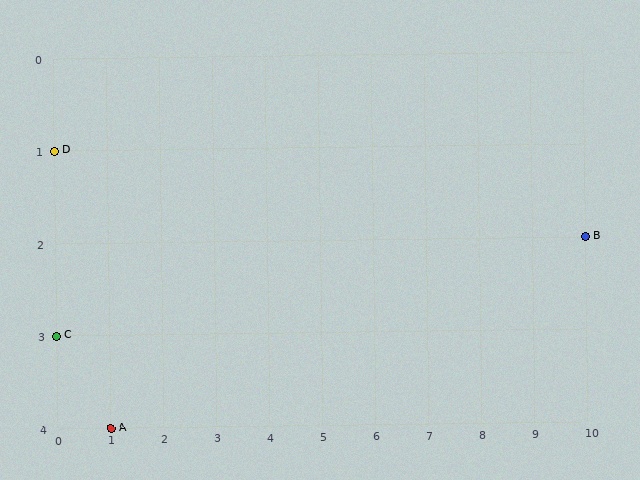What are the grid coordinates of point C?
Point C is at grid coordinates (0, 3).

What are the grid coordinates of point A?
Point A is at grid coordinates (1, 4).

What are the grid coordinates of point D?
Point D is at grid coordinates (0, 1).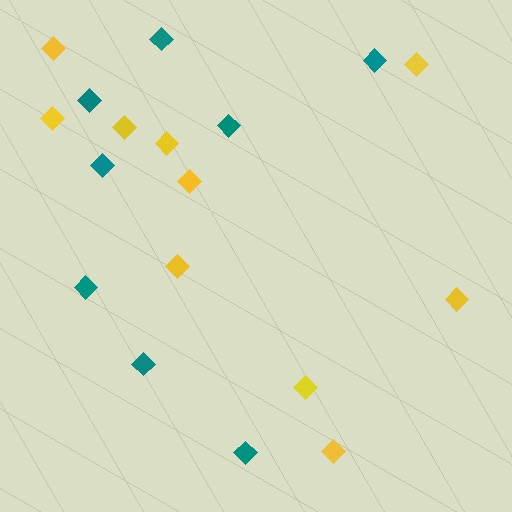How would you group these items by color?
There are 2 groups: one group of yellow diamonds (10) and one group of teal diamonds (8).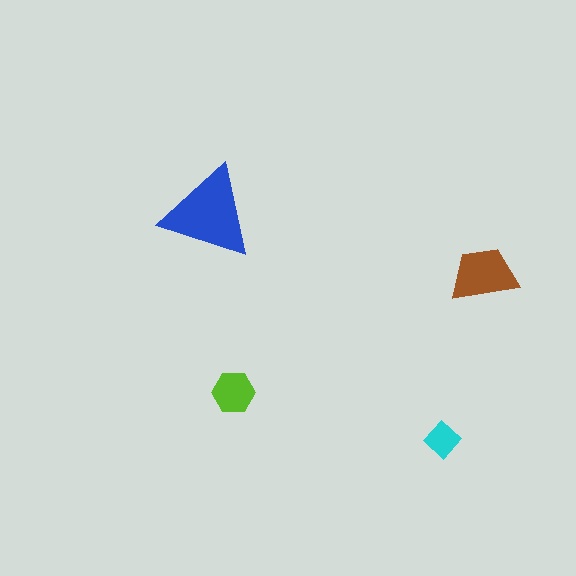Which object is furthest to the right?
The brown trapezoid is rightmost.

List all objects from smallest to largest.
The cyan diamond, the lime hexagon, the brown trapezoid, the blue triangle.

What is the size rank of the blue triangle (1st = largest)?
1st.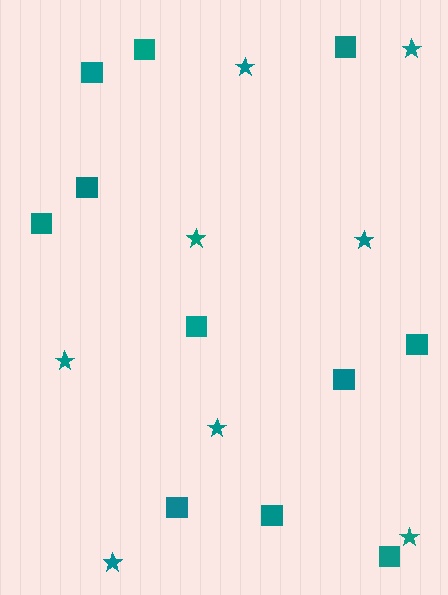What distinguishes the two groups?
There are 2 groups: one group of squares (11) and one group of stars (8).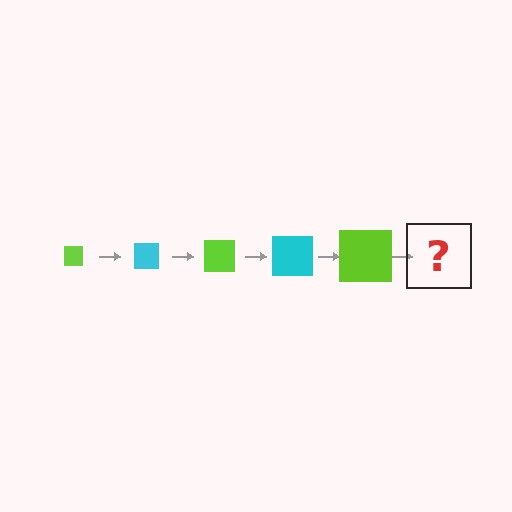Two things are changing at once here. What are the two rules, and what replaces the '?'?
The two rules are that the square grows larger each step and the color cycles through lime and cyan. The '?' should be a cyan square, larger than the previous one.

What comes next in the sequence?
The next element should be a cyan square, larger than the previous one.